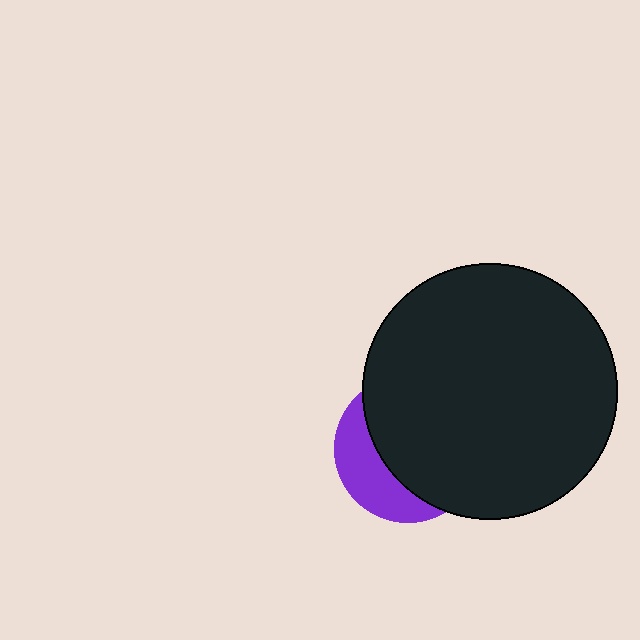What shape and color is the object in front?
The object in front is a black circle.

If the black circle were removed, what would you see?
You would see the complete purple circle.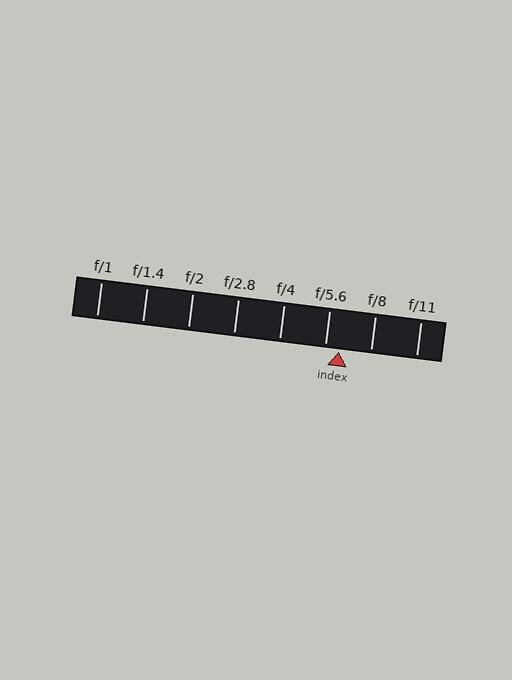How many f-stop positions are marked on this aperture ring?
There are 8 f-stop positions marked.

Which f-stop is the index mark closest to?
The index mark is closest to f/5.6.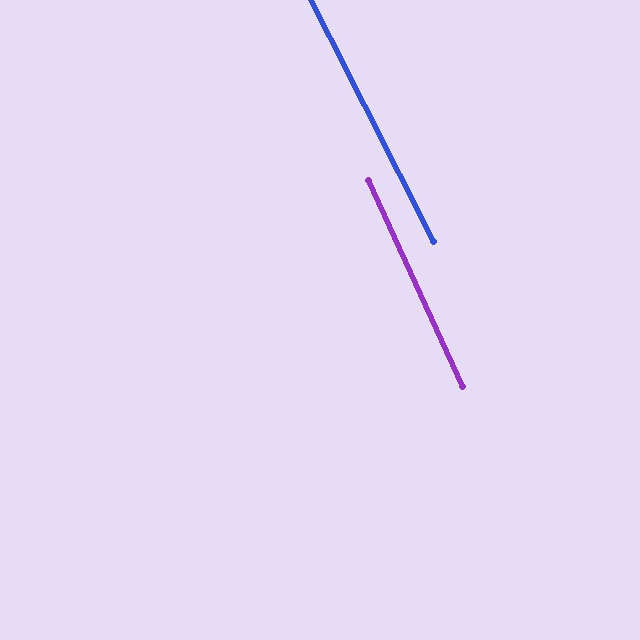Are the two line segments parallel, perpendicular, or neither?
Parallel — their directions differ by only 2.0°.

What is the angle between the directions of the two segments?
Approximately 2 degrees.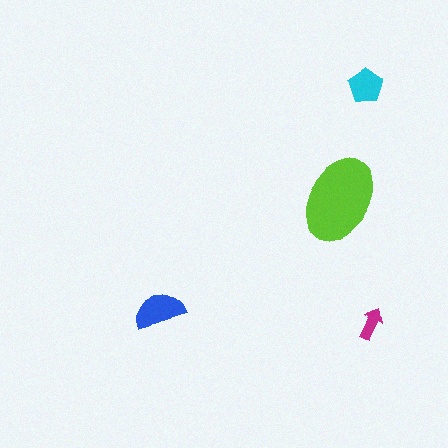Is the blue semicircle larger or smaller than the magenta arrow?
Larger.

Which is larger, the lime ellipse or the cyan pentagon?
The lime ellipse.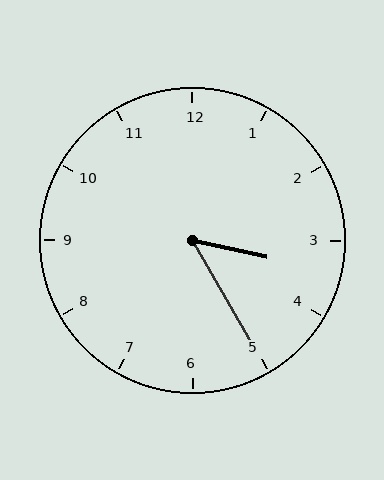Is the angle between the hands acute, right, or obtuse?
It is acute.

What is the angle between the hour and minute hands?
Approximately 48 degrees.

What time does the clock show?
3:25.